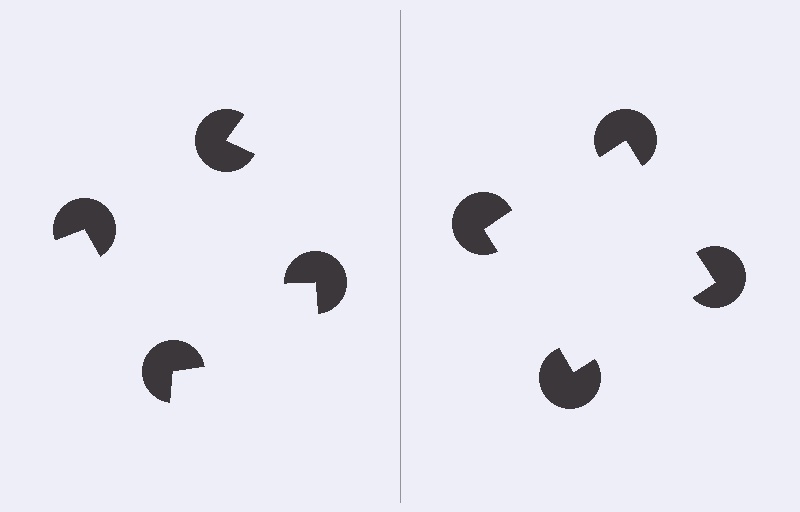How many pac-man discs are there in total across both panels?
8 — 4 on each side.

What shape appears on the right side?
An illusory square.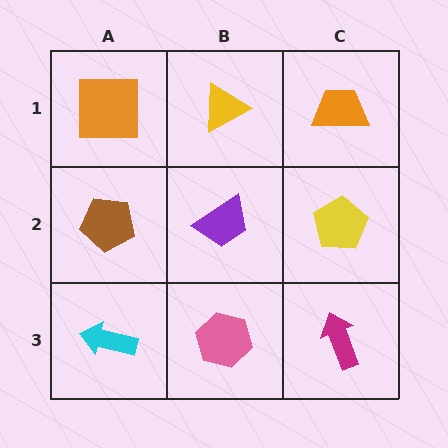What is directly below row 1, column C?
A yellow pentagon.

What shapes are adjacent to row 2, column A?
An orange square (row 1, column A), a cyan arrow (row 3, column A), a purple trapezoid (row 2, column B).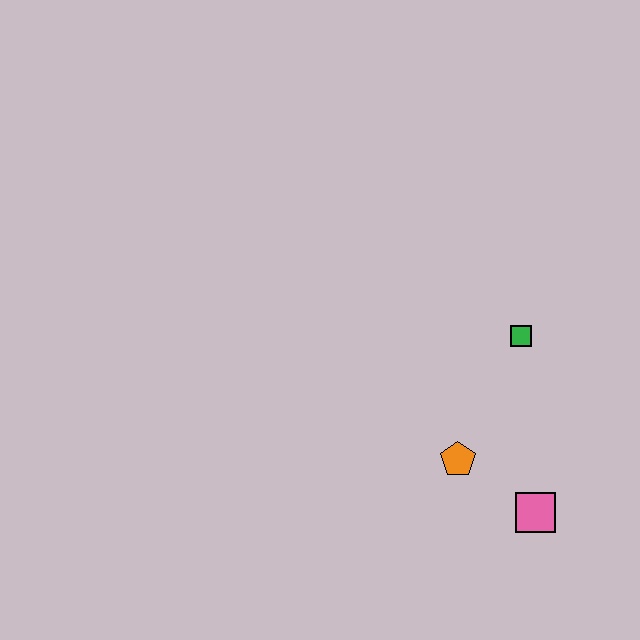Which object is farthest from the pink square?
The green square is farthest from the pink square.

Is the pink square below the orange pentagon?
Yes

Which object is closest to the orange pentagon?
The pink square is closest to the orange pentagon.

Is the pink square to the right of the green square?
Yes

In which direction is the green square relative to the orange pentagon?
The green square is above the orange pentagon.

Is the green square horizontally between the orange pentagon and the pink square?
Yes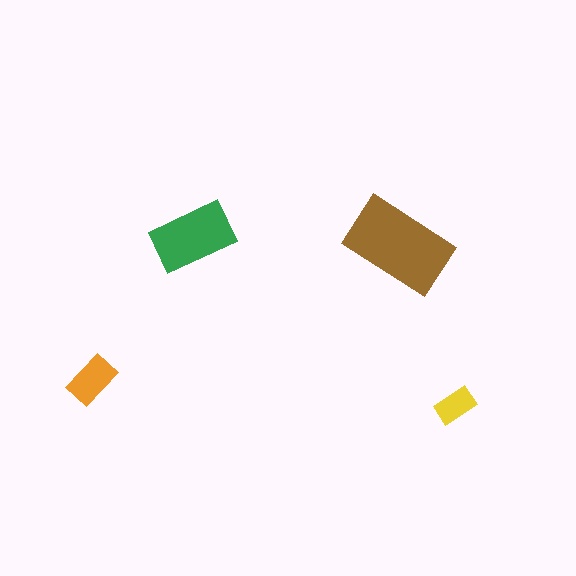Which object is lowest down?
The yellow rectangle is bottommost.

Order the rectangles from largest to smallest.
the brown one, the green one, the orange one, the yellow one.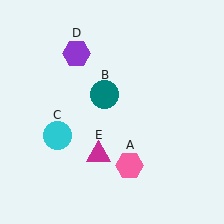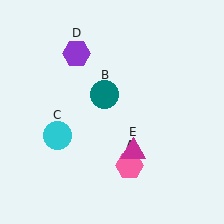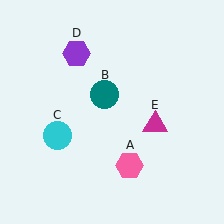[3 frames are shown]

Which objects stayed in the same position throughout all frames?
Pink hexagon (object A) and teal circle (object B) and cyan circle (object C) and purple hexagon (object D) remained stationary.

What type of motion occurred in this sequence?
The magenta triangle (object E) rotated counterclockwise around the center of the scene.